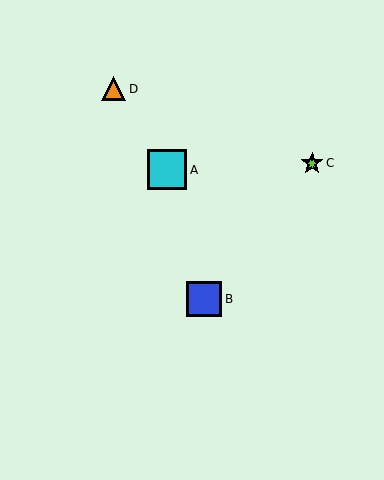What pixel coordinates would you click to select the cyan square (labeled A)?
Click at (167, 170) to select the cyan square A.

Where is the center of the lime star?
The center of the lime star is at (312, 163).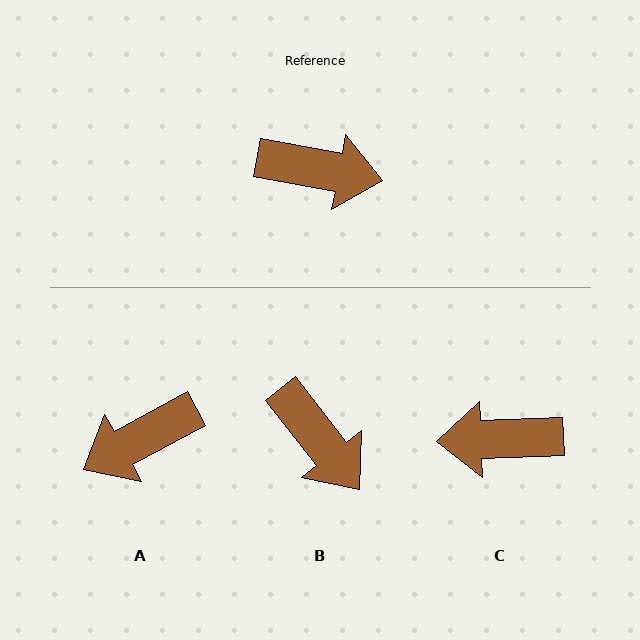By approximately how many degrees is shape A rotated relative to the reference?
Approximately 141 degrees clockwise.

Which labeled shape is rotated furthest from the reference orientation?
C, about 167 degrees away.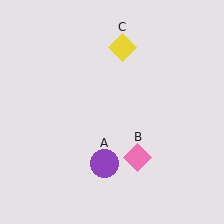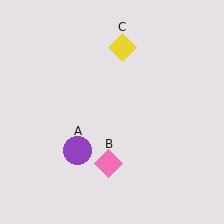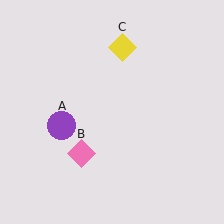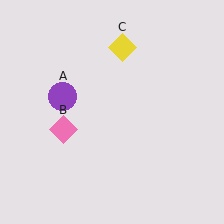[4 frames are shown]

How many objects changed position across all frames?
2 objects changed position: purple circle (object A), pink diamond (object B).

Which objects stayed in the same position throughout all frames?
Yellow diamond (object C) remained stationary.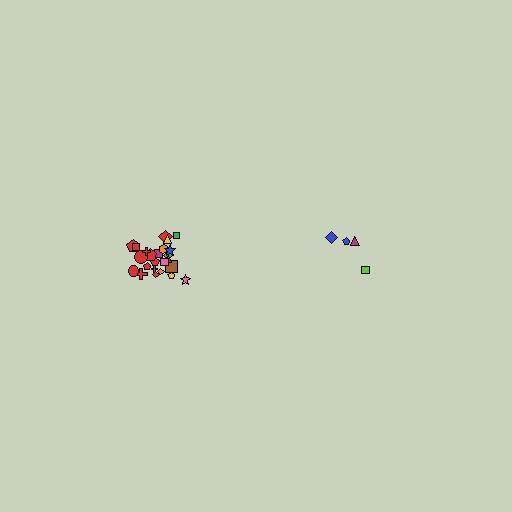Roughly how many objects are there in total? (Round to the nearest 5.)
Roughly 30 objects in total.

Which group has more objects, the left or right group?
The left group.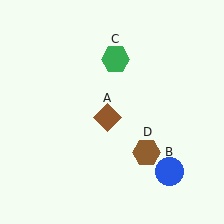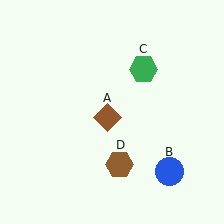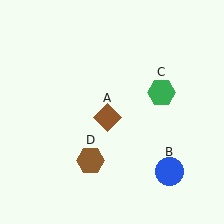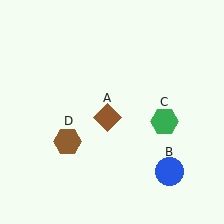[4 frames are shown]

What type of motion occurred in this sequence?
The green hexagon (object C), brown hexagon (object D) rotated clockwise around the center of the scene.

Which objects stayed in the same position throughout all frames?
Brown diamond (object A) and blue circle (object B) remained stationary.